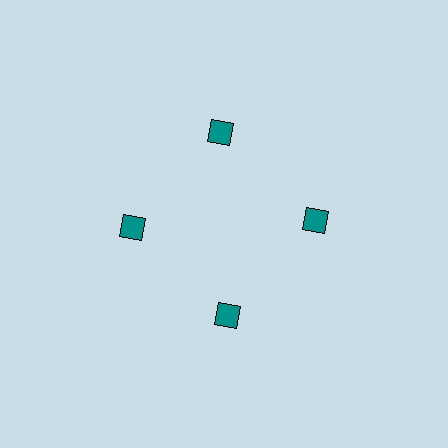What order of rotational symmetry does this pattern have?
This pattern has 4-fold rotational symmetry.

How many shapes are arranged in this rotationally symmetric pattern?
There are 4 shapes, arranged in 4 groups of 1.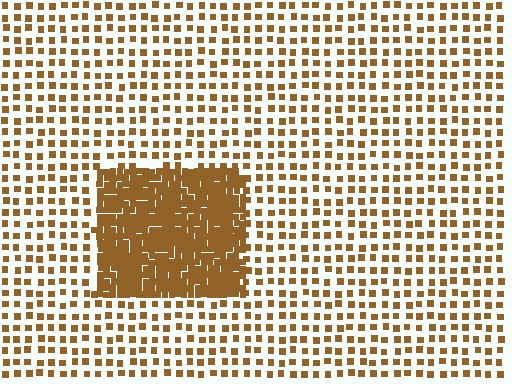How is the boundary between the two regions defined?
The boundary is defined by a change in element density (approximately 3.2x ratio). All elements are the same color, size, and shape.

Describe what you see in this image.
The image contains small brown elements arranged at two different densities. A rectangle-shaped region is visible where the elements are more densely packed than the surrounding area.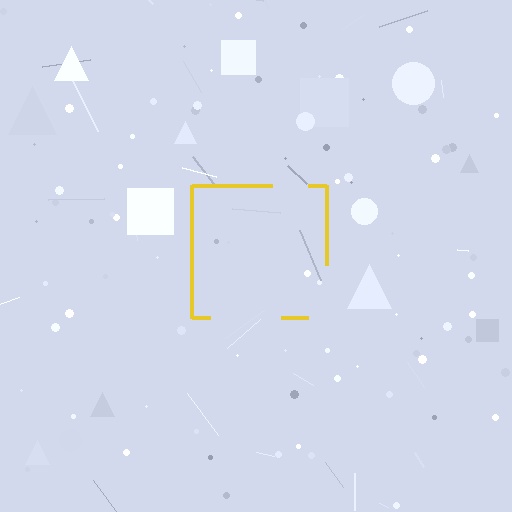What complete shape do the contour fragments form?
The contour fragments form a square.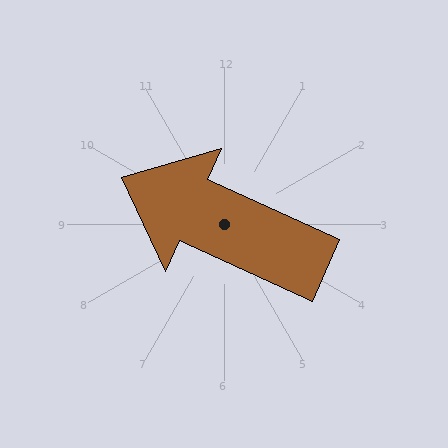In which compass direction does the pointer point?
Northwest.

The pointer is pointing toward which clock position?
Roughly 10 o'clock.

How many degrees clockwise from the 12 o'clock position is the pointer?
Approximately 295 degrees.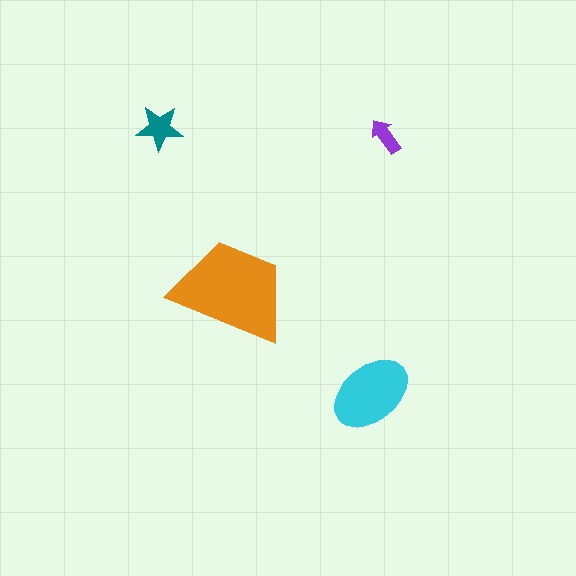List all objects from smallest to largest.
The purple arrow, the teal star, the cyan ellipse, the orange trapezoid.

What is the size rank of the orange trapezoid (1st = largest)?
1st.